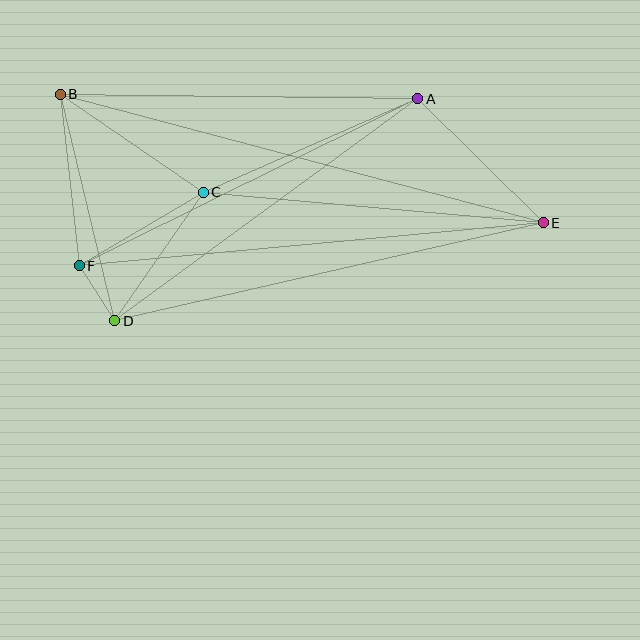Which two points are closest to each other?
Points D and F are closest to each other.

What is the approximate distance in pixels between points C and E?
The distance between C and E is approximately 341 pixels.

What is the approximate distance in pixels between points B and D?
The distance between B and D is approximately 233 pixels.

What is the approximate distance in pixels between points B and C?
The distance between B and C is approximately 174 pixels.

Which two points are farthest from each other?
Points B and E are farthest from each other.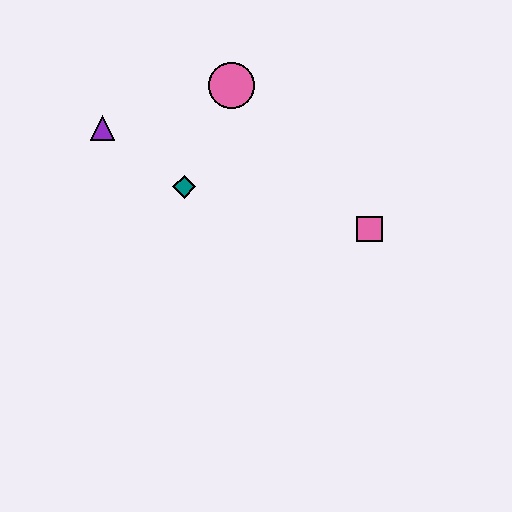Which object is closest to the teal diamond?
The purple triangle is closest to the teal diamond.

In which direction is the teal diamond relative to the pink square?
The teal diamond is to the left of the pink square.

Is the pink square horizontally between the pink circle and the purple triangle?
No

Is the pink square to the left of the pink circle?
No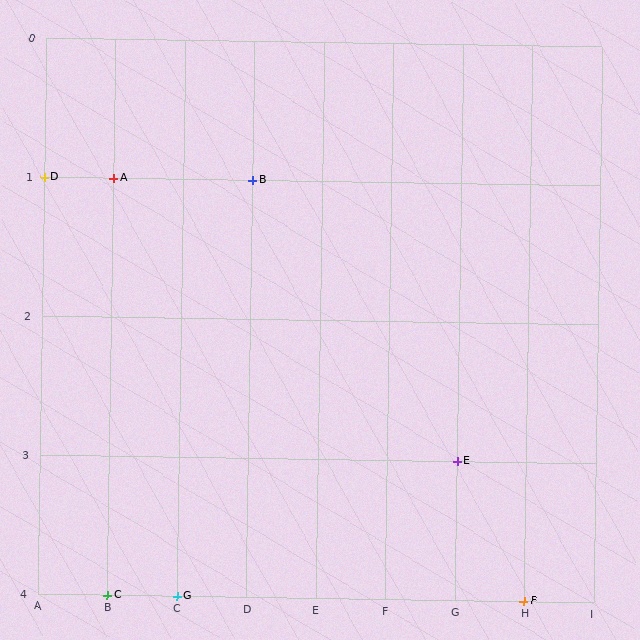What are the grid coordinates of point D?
Point D is at grid coordinates (A, 1).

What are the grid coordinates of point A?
Point A is at grid coordinates (B, 1).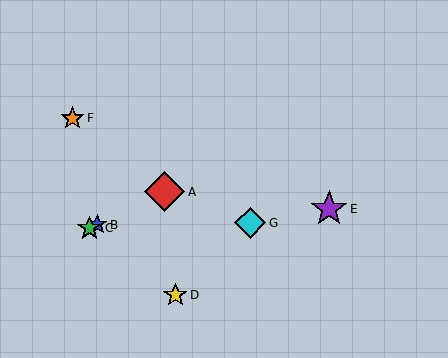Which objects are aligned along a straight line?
Objects A, B, C are aligned along a straight line.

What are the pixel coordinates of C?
Object C is at (89, 228).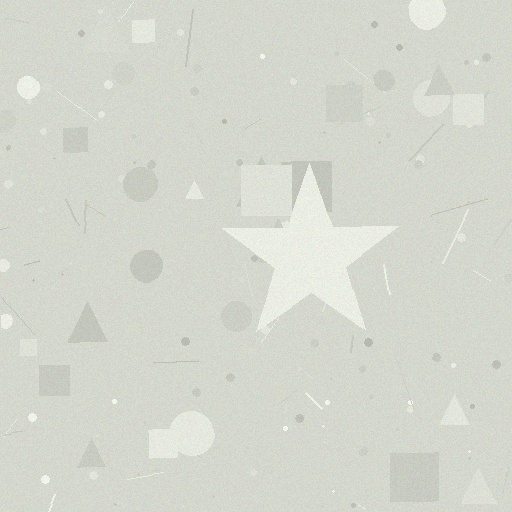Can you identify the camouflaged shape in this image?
The camouflaged shape is a star.